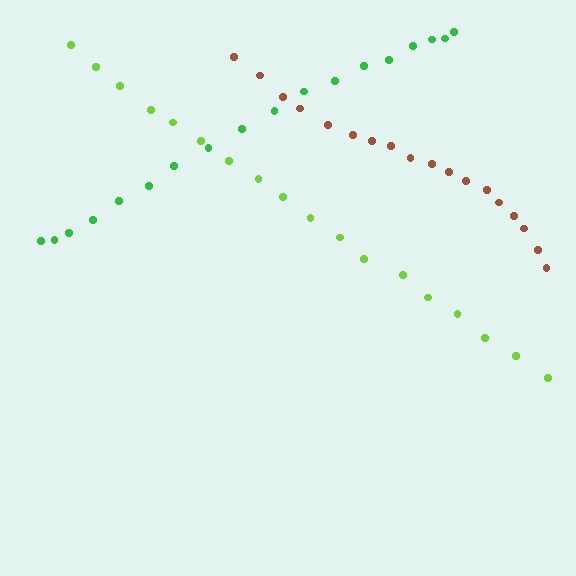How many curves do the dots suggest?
There are 3 distinct paths.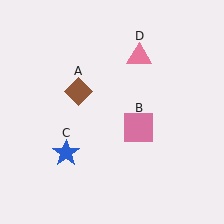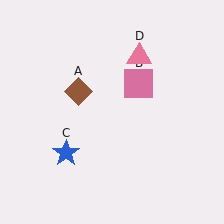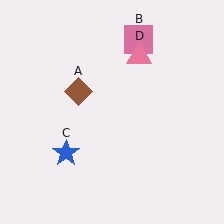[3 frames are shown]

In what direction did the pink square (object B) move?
The pink square (object B) moved up.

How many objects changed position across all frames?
1 object changed position: pink square (object B).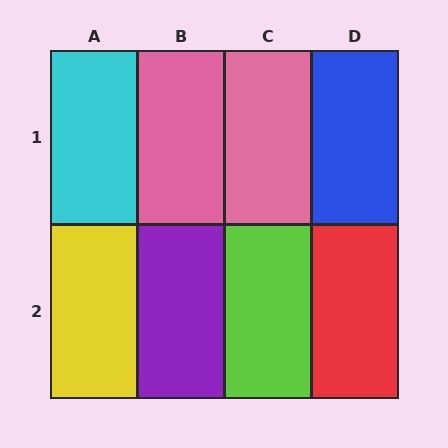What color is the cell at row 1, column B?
Pink.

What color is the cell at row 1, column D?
Blue.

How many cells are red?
1 cell is red.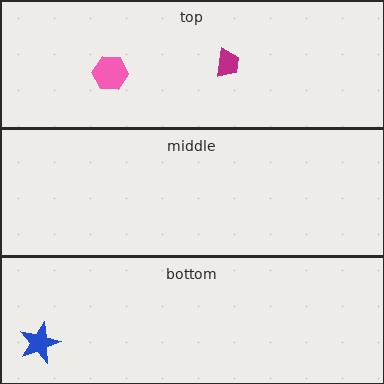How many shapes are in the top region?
2.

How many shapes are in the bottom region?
1.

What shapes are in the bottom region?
The blue star.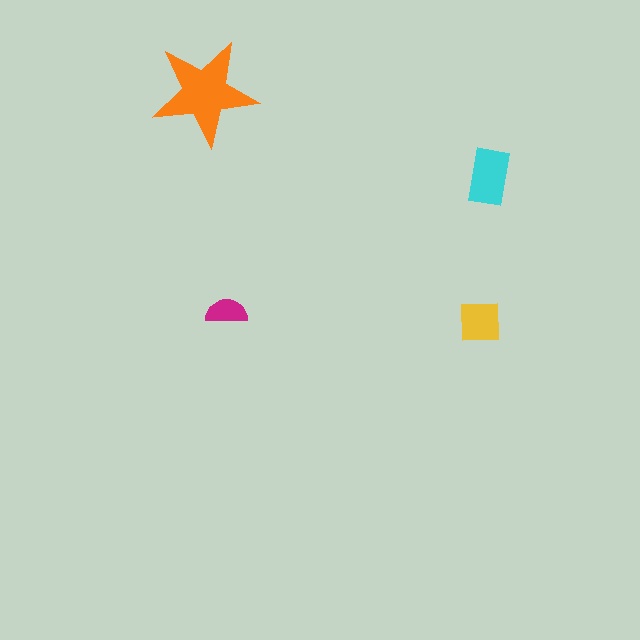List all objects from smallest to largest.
The magenta semicircle, the yellow square, the cyan rectangle, the orange star.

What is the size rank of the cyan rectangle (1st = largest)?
2nd.